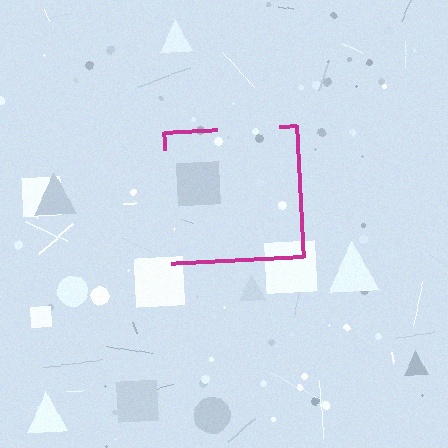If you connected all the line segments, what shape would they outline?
They would outline a square.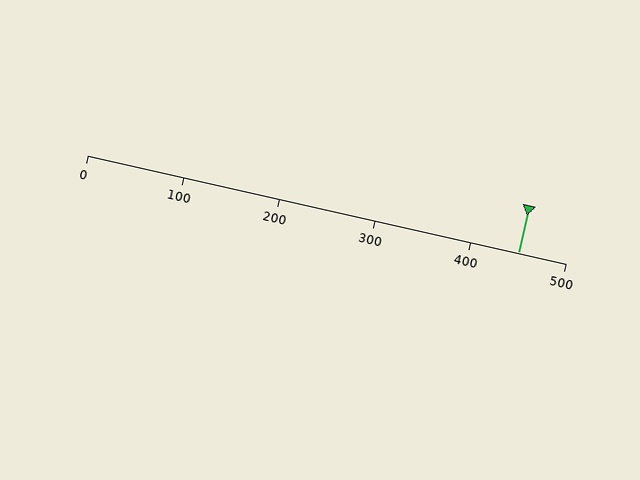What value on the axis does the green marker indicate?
The marker indicates approximately 450.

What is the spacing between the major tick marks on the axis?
The major ticks are spaced 100 apart.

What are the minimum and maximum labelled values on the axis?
The axis runs from 0 to 500.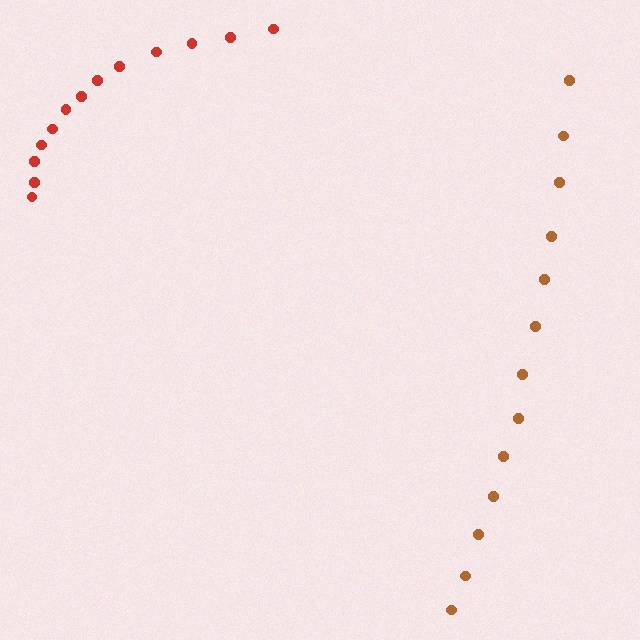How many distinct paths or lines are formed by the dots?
There are 2 distinct paths.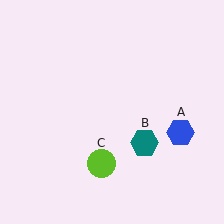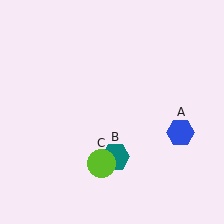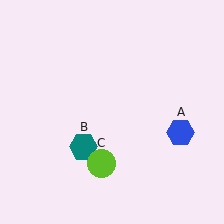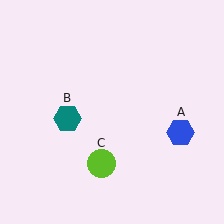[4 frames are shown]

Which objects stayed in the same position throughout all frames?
Blue hexagon (object A) and lime circle (object C) remained stationary.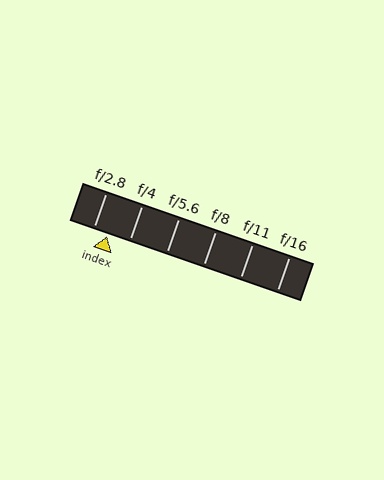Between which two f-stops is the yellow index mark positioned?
The index mark is between f/2.8 and f/4.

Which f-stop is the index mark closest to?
The index mark is closest to f/2.8.